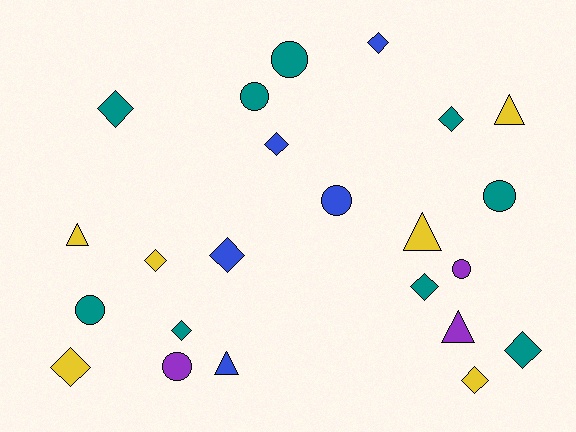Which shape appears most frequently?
Diamond, with 11 objects.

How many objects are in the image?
There are 23 objects.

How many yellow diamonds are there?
There are 3 yellow diamonds.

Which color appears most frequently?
Teal, with 9 objects.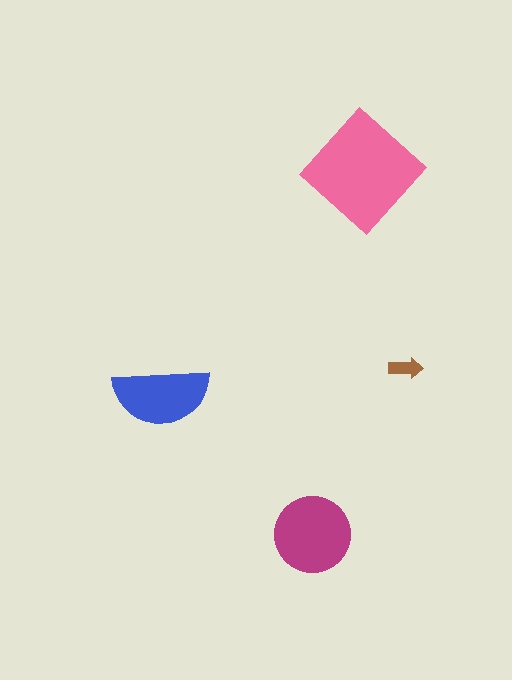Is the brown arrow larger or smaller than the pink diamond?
Smaller.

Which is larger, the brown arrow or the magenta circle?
The magenta circle.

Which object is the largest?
The pink diamond.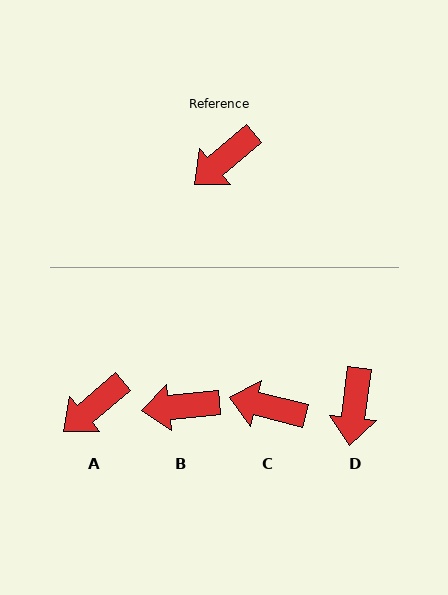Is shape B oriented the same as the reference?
No, it is off by about 35 degrees.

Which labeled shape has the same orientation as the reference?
A.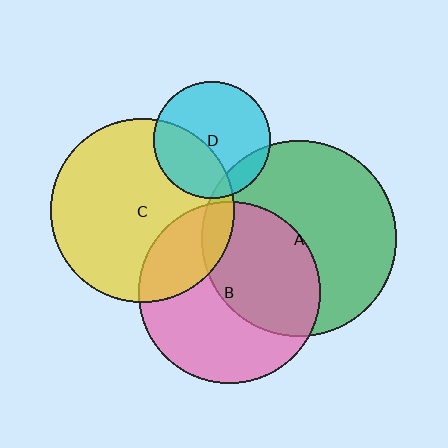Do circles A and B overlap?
Yes.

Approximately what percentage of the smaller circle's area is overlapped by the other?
Approximately 45%.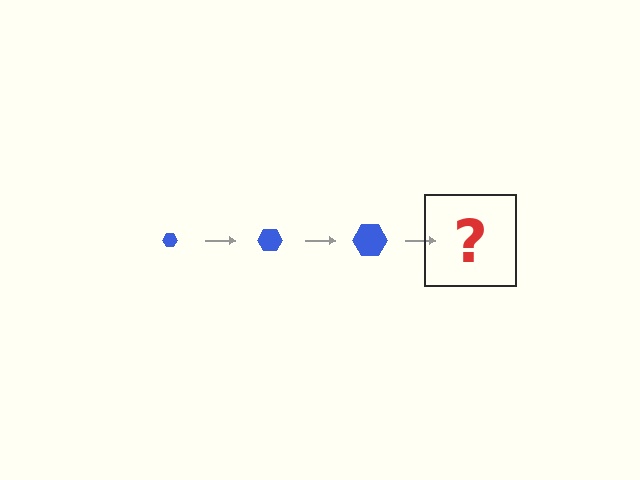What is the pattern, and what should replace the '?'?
The pattern is that the hexagon gets progressively larger each step. The '?' should be a blue hexagon, larger than the previous one.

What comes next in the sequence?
The next element should be a blue hexagon, larger than the previous one.